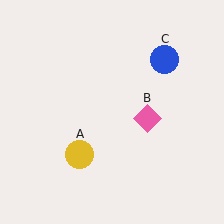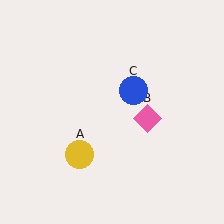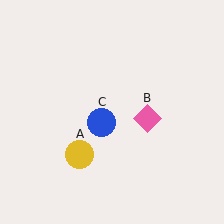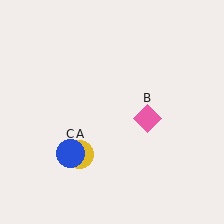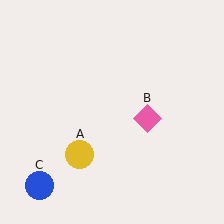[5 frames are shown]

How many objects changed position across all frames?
1 object changed position: blue circle (object C).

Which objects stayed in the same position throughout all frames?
Yellow circle (object A) and pink diamond (object B) remained stationary.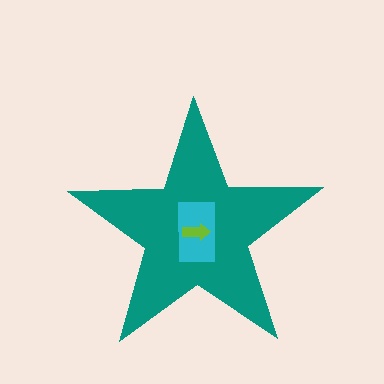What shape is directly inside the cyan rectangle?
The lime arrow.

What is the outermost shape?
The teal star.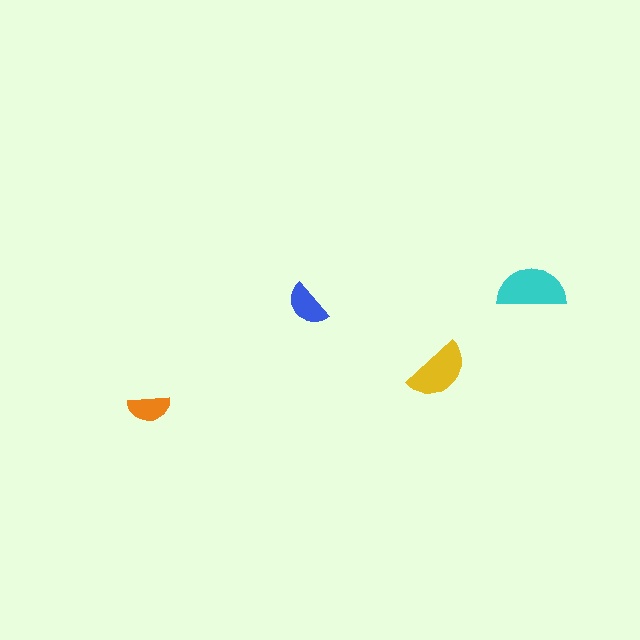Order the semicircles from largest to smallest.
the cyan one, the yellow one, the blue one, the orange one.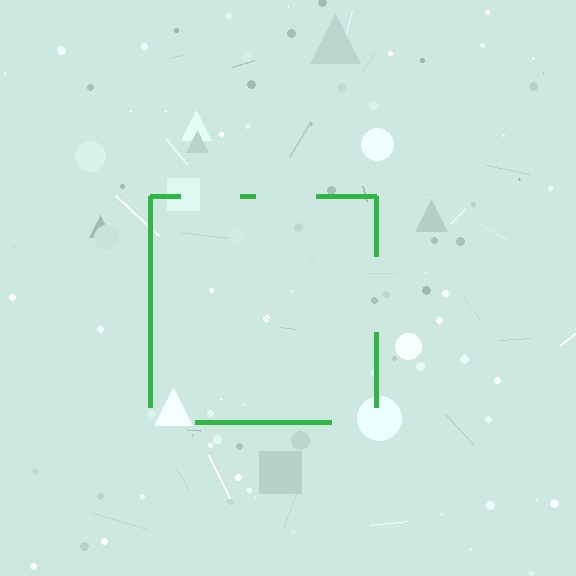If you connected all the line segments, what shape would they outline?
They would outline a square.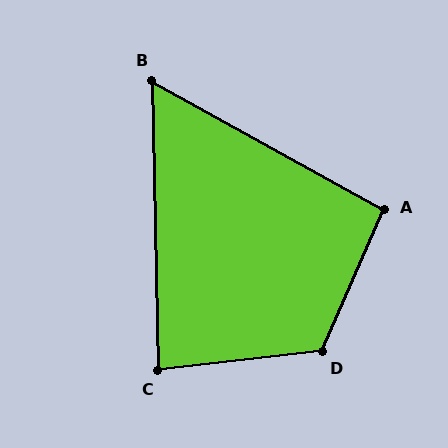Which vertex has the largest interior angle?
D, at approximately 120 degrees.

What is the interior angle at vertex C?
Approximately 85 degrees (acute).